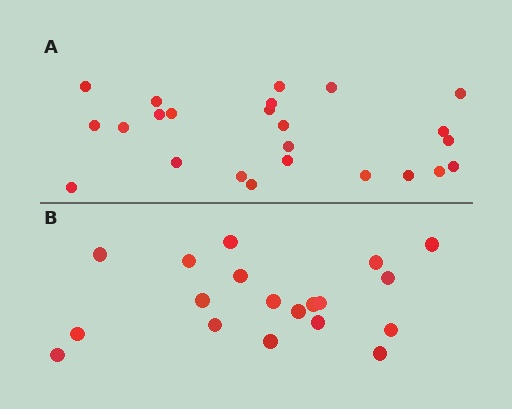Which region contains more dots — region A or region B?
Region A (the top region) has more dots.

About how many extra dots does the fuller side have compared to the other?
Region A has about 5 more dots than region B.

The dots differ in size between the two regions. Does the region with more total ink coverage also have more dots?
No. Region B has more total ink coverage because its dots are larger, but region A actually contains more individual dots. Total area can be misleading — the number of items is what matters here.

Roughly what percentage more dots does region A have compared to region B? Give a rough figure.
About 25% more.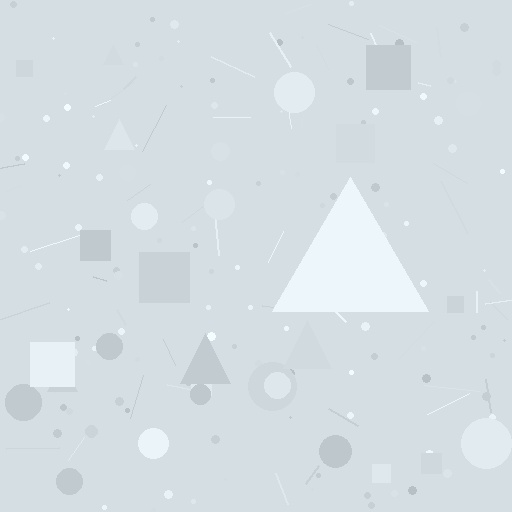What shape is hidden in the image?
A triangle is hidden in the image.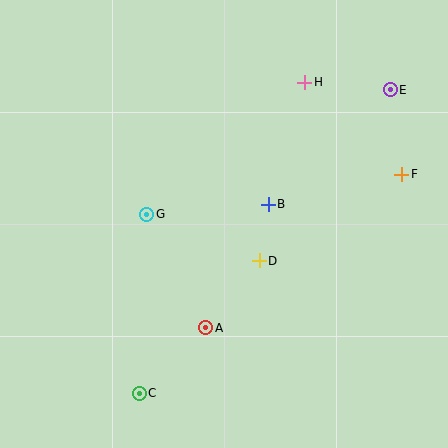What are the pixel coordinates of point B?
Point B is at (268, 204).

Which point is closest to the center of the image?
Point B at (268, 204) is closest to the center.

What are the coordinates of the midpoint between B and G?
The midpoint between B and G is at (207, 209).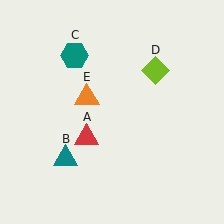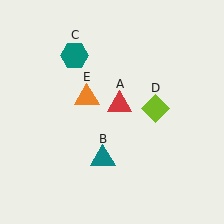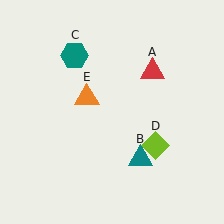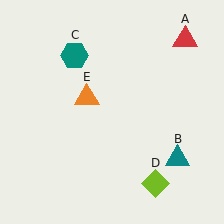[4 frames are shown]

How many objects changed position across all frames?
3 objects changed position: red triangle (object A), teal triangle (object B), lime diamond (object D).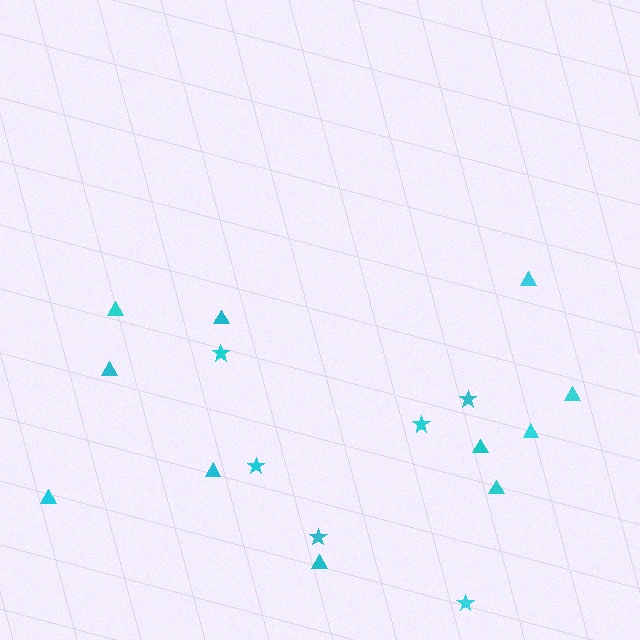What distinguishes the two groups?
There are 2 groups: one group of triangles (11) and one group of stars (6).